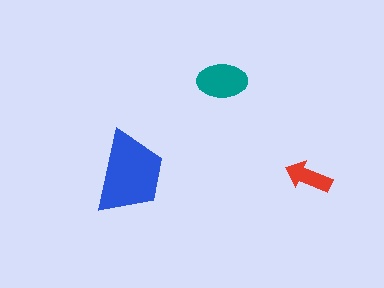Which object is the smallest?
The red arrow.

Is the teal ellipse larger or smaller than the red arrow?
Larger.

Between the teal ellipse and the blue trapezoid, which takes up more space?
The blue trapezoid.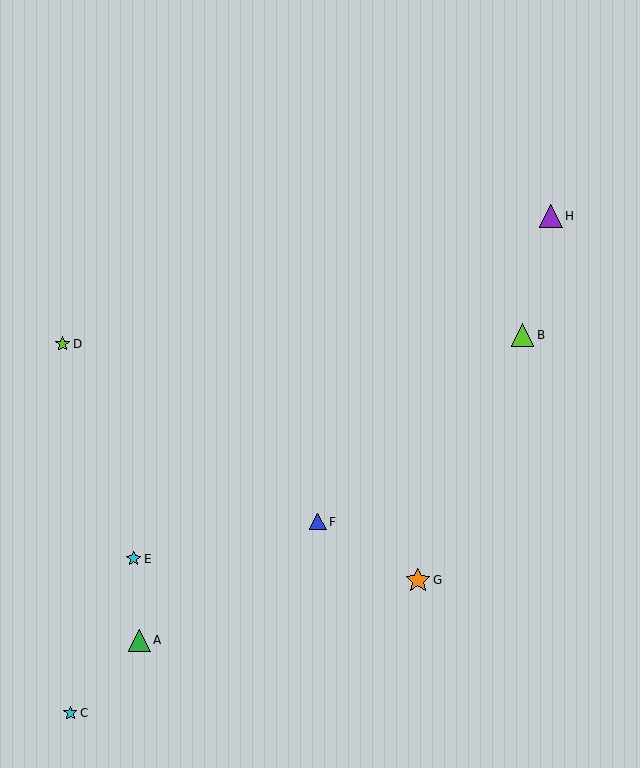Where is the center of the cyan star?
The center of the cyan star is at (133, 559).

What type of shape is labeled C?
Shape C is a cyan star.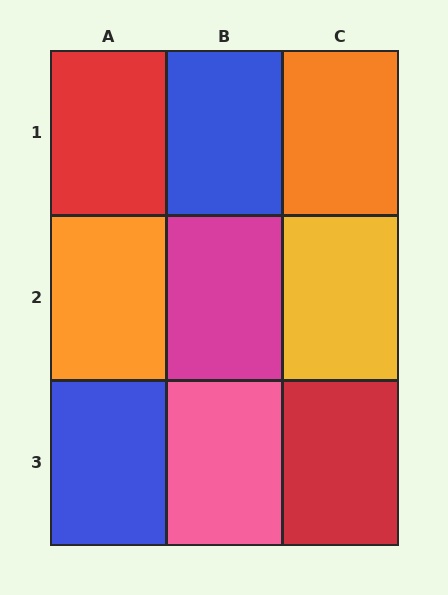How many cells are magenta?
1 cell is magenta.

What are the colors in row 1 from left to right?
Red, blue, orange.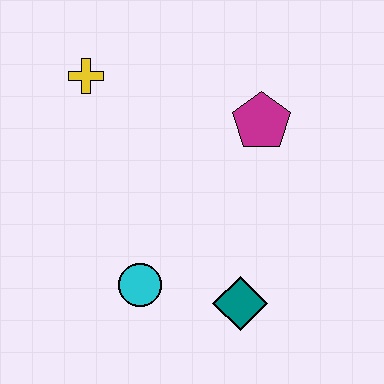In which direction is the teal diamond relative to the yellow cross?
The teal diamond is below the yellow cross.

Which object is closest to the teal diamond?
The cyan circle is closest to the teal diamond.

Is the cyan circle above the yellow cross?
No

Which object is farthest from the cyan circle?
The yellow cross is farthest from the cyan circle.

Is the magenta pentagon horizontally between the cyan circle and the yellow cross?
No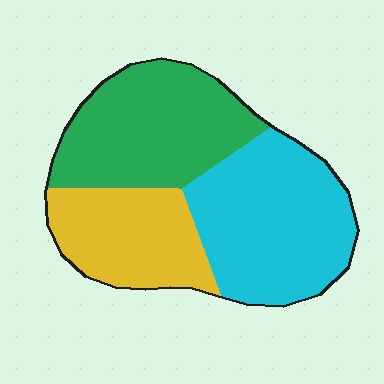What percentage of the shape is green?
Green takes up about one third (1/3) of the shape.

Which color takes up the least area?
Yellow, at roughly 25%.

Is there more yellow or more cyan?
Cyan.